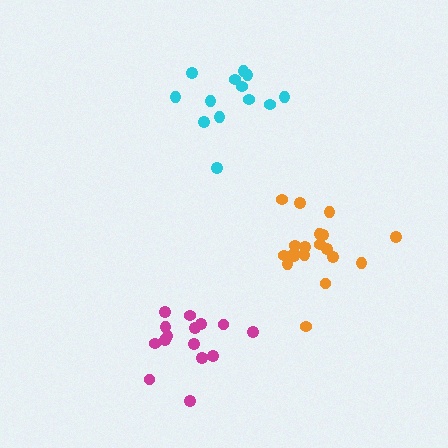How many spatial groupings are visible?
There are 3 spatial groupings.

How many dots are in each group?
Group 1: 13 dots, Group 2: 19 dots, Group 3: 15 dots (47 total).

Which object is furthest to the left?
The magenta cluster is leftmost.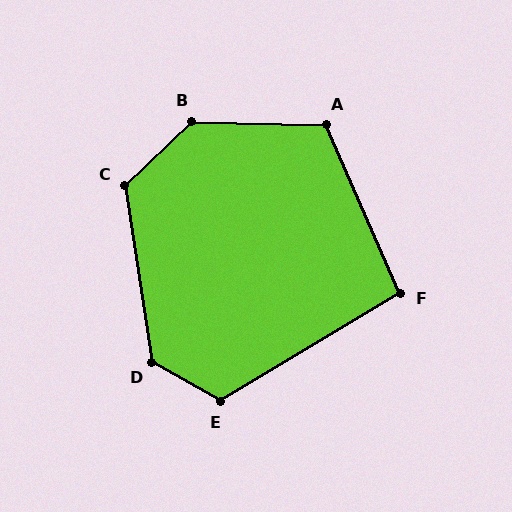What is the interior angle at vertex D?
Approximately 128 degrees (obtuse).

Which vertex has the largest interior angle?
B, at approximately 135 degrees.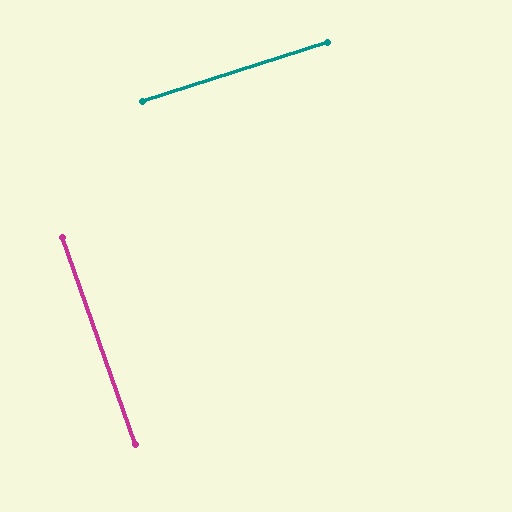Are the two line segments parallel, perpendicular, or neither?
Perpendicular — they meet at approximately 88°.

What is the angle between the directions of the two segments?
Approximately 88 degrees.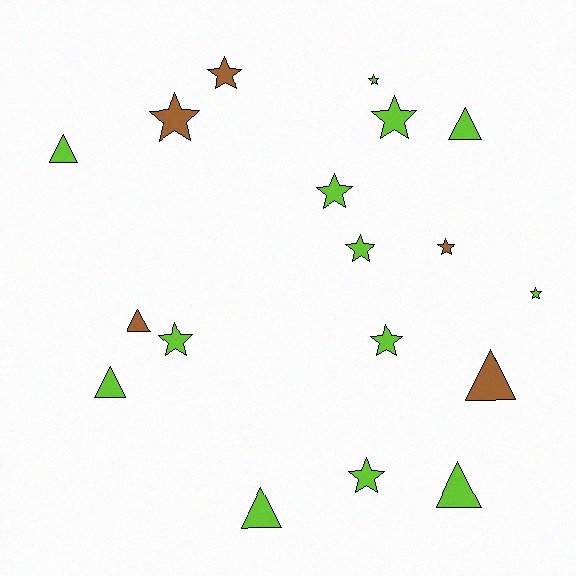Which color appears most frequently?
Lime, with 13 objects.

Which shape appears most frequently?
Star, with 11 objects.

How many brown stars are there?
There are 3 brown stars.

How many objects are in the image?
There are 18 objects.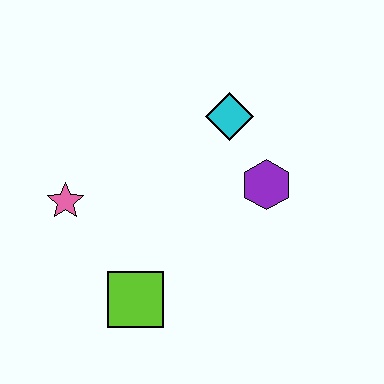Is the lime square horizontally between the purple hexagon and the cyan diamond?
No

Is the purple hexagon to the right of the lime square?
Yes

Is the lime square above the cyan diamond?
No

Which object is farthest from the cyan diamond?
The lime square is farthest from the cyan diamond.